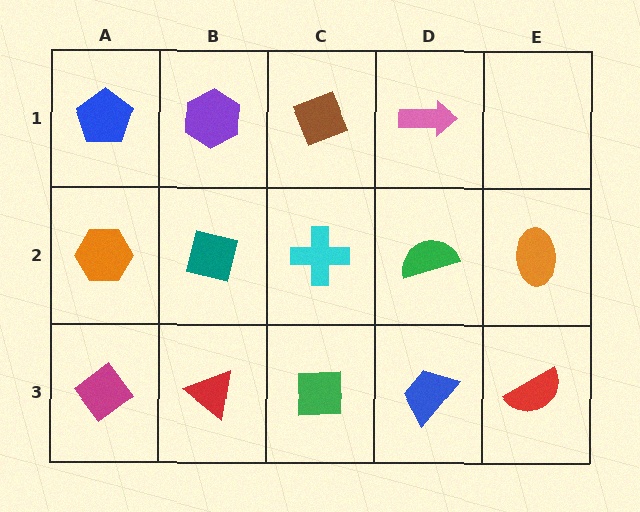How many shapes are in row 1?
4 shapes.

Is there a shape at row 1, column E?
No, that cell is empty.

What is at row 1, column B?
A purple hexagon.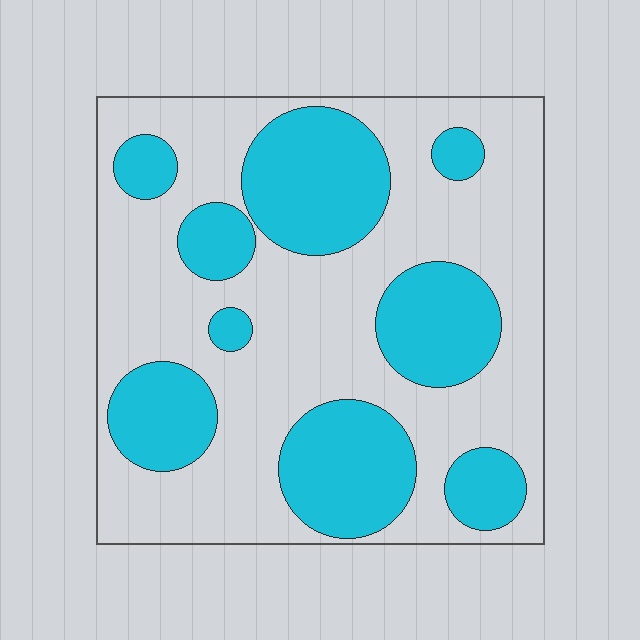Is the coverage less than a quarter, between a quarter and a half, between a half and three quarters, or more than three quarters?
Between a quarter and a half.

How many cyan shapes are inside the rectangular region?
9.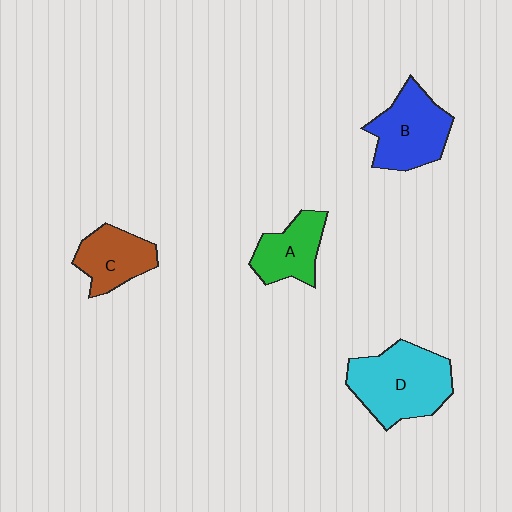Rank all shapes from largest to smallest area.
From largest to smallest: D (cyan), B (blue), C (brown), A (green).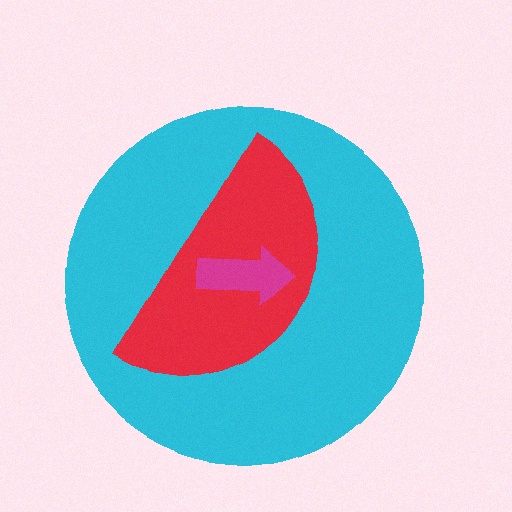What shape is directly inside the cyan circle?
The red semicircle.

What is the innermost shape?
The magenta arrow.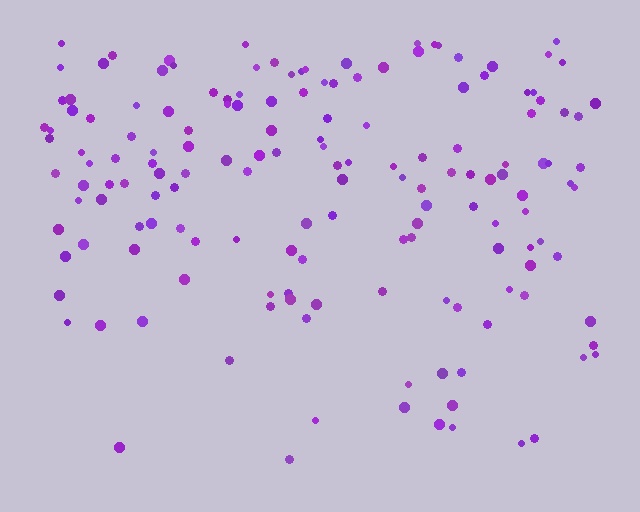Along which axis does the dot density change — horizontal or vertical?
Vertical.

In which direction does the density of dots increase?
From bottom to top, with the top side densest.